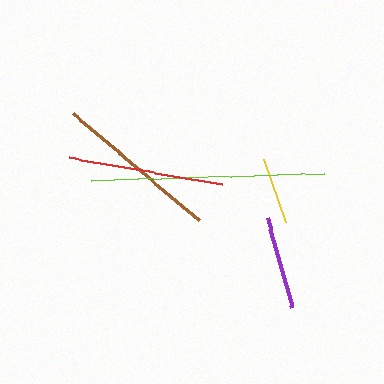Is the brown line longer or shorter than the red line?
The brown line is longer than the red line.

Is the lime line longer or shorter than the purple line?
The lime line is longer than the purple line.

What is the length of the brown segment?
The brown segment is approximately 165 pixels long.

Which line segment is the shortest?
The yellow line is the shortest at approximately 66 pixels.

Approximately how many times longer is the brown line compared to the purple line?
The brown line is approximately 1.8 times the length of the purple line.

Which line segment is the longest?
The lime line is the longest at approximately 233 pixels.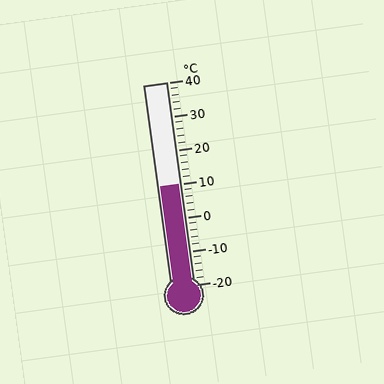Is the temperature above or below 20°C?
The temperature is below 20°C.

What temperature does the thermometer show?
The thermometer shows approximately 10°C.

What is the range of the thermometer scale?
The thermometer scale ranges from -20°C to 40°C.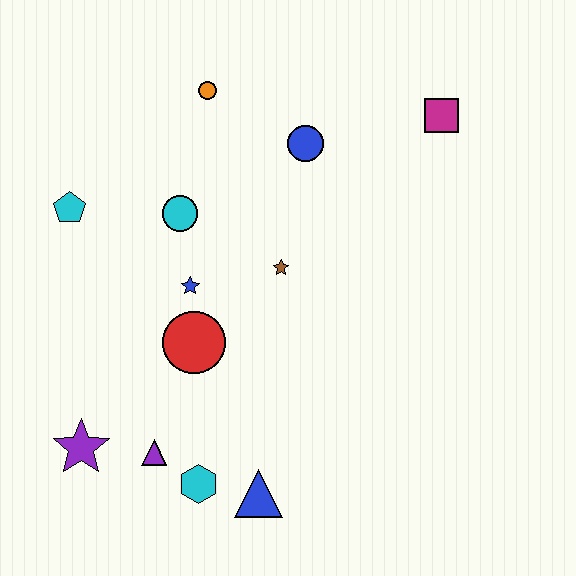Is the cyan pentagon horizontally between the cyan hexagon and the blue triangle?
No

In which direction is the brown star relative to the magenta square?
The brown star is to the left of the magenta square.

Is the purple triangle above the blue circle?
No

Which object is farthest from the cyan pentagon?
The magenta square is farthest from the cyan pentagon.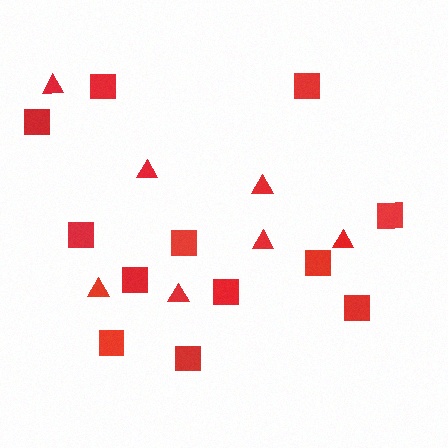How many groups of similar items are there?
There are 2 groups: one group of squares (12) and one group of triangles (7).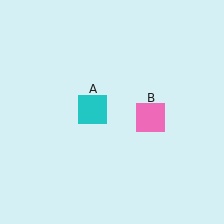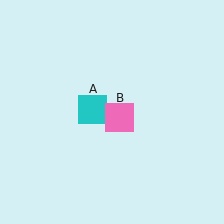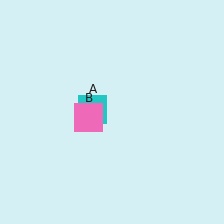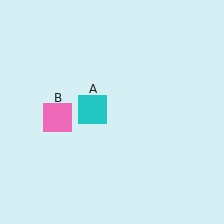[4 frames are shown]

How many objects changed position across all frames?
1 object changed position: pink square (object B).